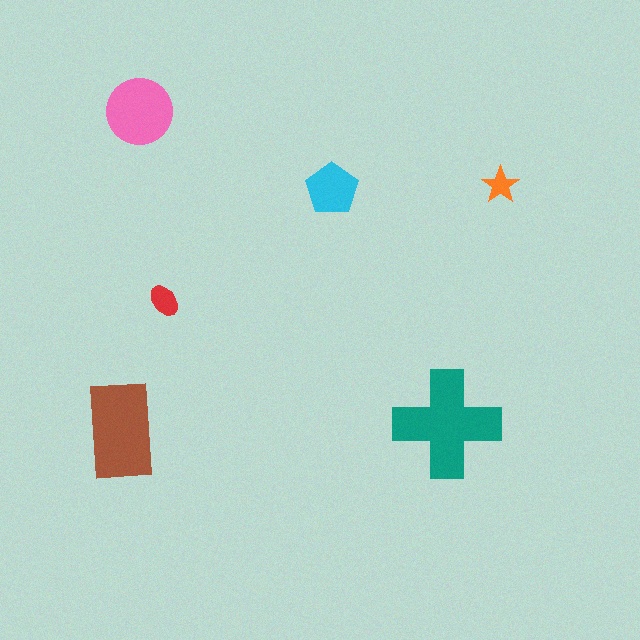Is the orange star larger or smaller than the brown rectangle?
Smaller.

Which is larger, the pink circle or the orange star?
The pink circle.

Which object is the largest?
The teal cross.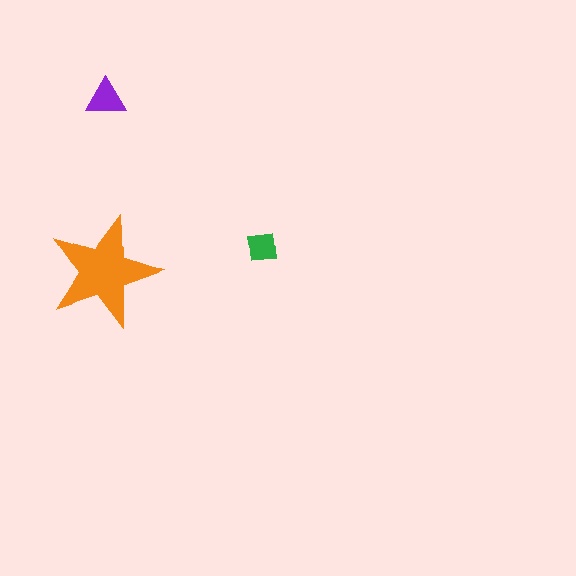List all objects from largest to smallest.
The orange star, the purple triangle, the green square.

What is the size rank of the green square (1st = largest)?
3rd.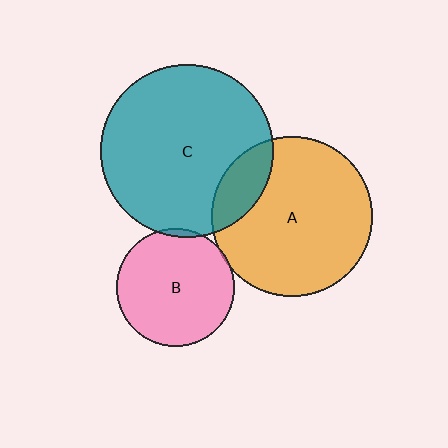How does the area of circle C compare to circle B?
Approximately 2.2 times.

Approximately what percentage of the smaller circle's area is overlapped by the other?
Approximately 5%.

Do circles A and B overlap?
Yes.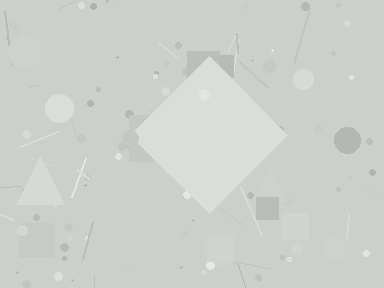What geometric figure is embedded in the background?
A diamond is embedded in the background.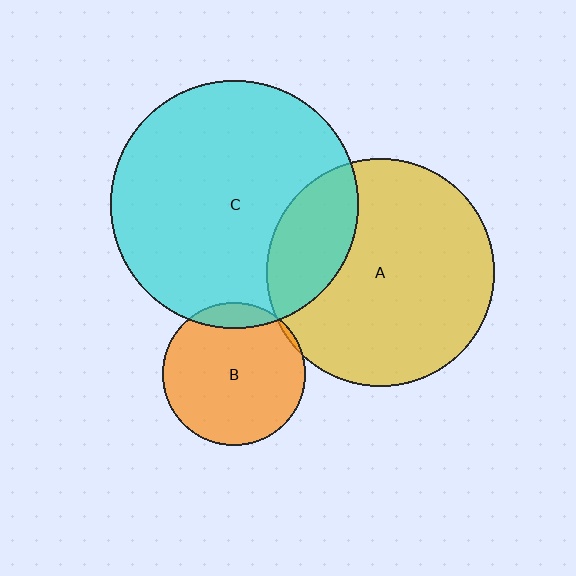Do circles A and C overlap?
Yes.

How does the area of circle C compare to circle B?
Approximately 3.0 times.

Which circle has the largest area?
Circle C (cyan).